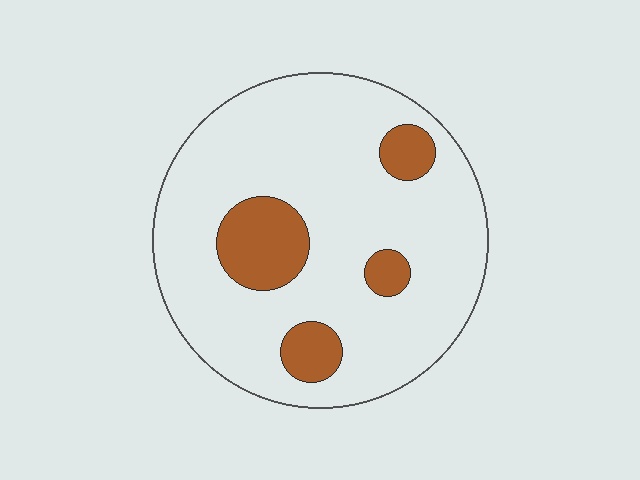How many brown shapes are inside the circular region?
4.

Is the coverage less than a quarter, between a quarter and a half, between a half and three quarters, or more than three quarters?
Less than a quarter.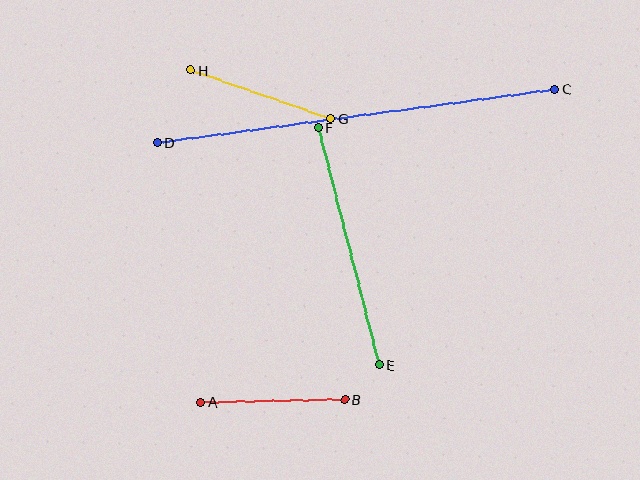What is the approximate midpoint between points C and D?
The midpoint is at approximately (356, 116) pixels.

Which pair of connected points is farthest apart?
Points C and D are farthest apart.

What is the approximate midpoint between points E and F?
The midpoint is at approximately (348, 246) pixels.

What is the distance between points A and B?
The distance is approximately 144 pixels.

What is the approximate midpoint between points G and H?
The midpoint is at approximately (261, 94) pixels.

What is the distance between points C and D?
The distance is approximately 402 pixels.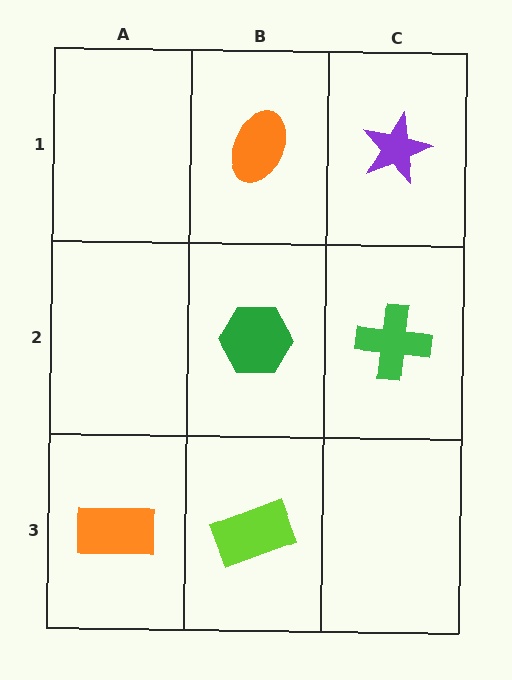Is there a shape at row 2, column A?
No, that cell is empty.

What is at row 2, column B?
A green hexagon.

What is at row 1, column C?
A purple star.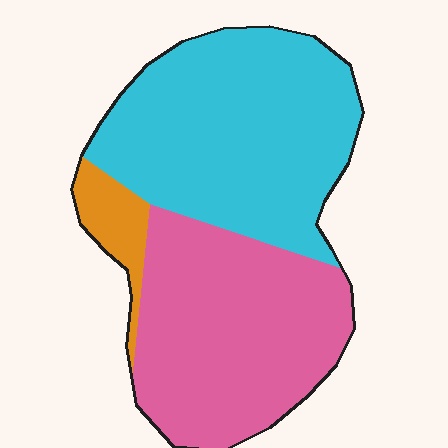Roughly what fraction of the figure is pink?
Pink covers 44% of the figure.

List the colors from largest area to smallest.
From largest to smallest: cyan, pink, orange.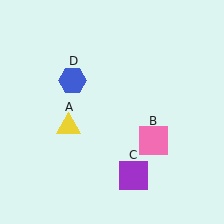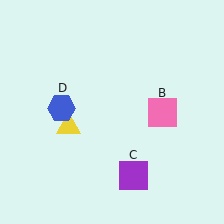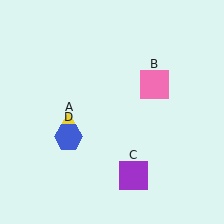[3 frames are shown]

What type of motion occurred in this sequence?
The pink square (object B), blue hexagon (object D) rotated counterclockwise around the center of the scene.